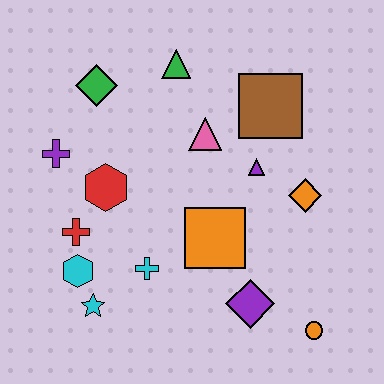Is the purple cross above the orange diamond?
Yes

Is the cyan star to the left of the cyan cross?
Yes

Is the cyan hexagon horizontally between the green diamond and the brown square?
No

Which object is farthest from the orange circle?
The green diamond is farthest from the orange circle.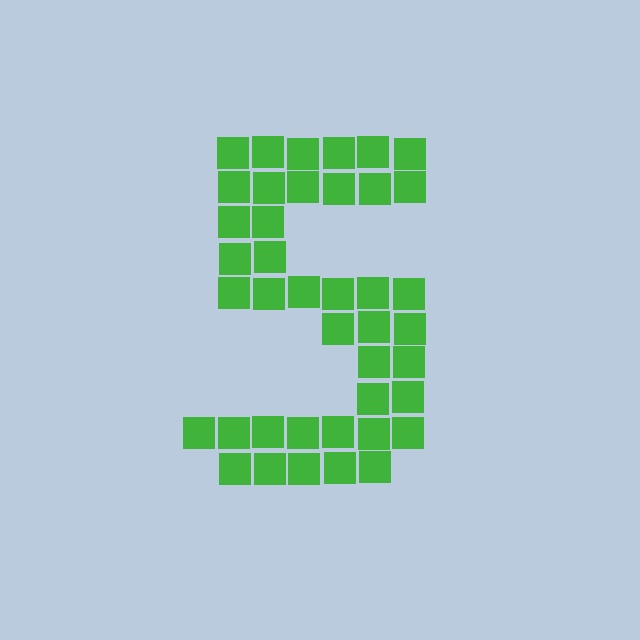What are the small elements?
The small elements are squares.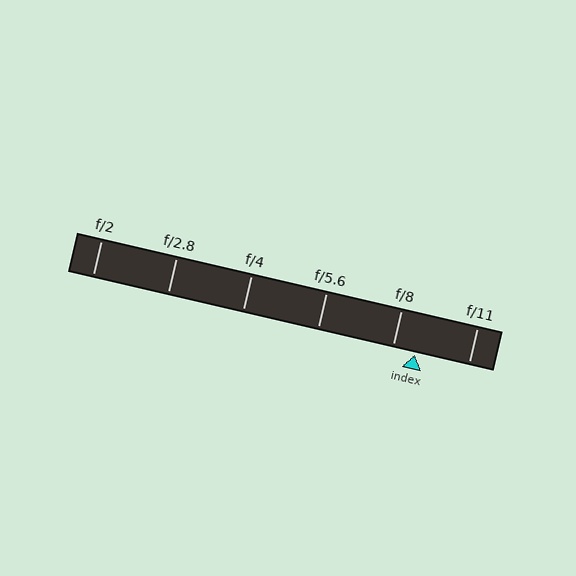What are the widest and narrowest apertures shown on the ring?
The widest aperture shown is f/2 and the narrowest is f/11.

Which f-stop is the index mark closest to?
The index mark is closest to f/8.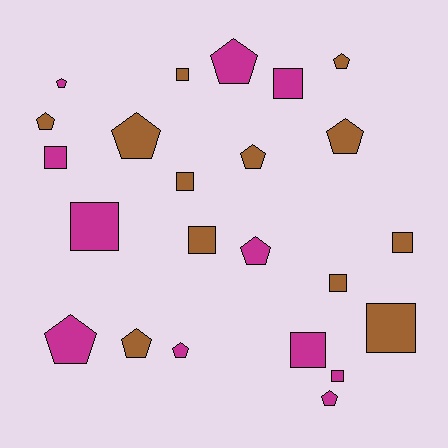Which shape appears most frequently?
Pentagon, with 12 objects.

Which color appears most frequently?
Brown, with 12 objects.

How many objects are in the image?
There are 23 objects.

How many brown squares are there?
There are 6 brown squares.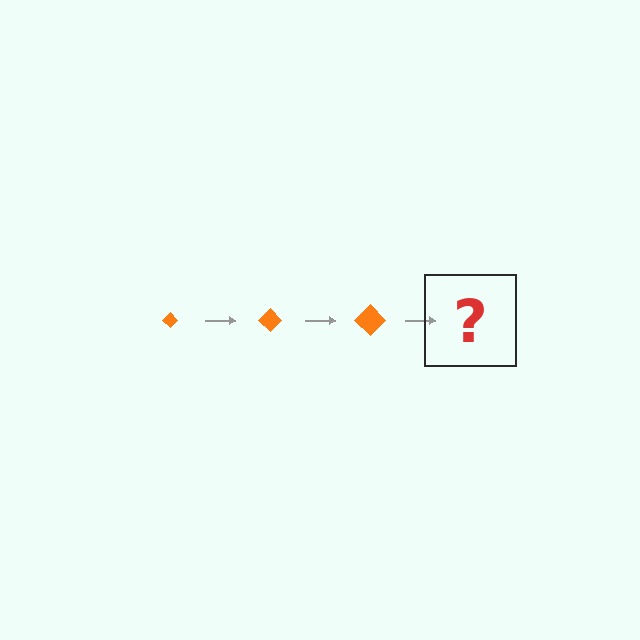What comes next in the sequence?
The next element should be an orange diamond, larger than the previous one.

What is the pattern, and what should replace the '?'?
The pattern is that the diamond gets progressively larger each step. The '?' should be an orange diamond, larger than the previous one.